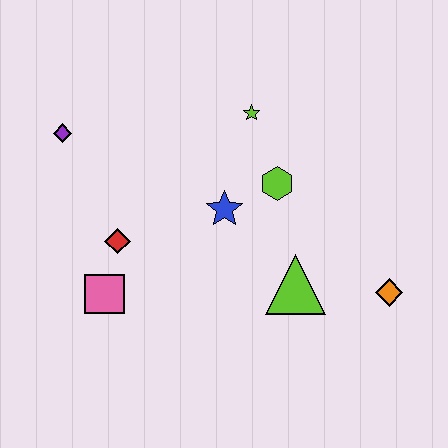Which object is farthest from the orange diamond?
The purple diamond is farthest from the orange diamond.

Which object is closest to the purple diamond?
The red diamond is closest to the purple diamond.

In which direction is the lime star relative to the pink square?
The lime star is above the pink square.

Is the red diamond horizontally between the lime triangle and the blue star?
No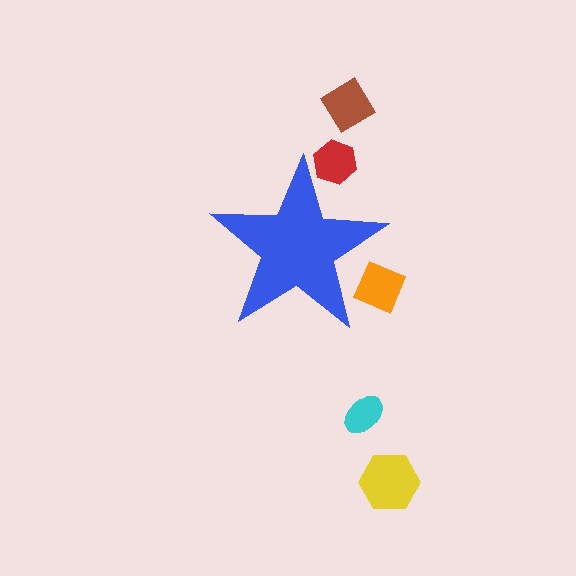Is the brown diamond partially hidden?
No, the brown diamond is fully visible.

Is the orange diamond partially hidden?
Yes, the orange diamond is partially hidden behind the blue star.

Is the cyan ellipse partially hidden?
No, the cyan ellipse is fully visible.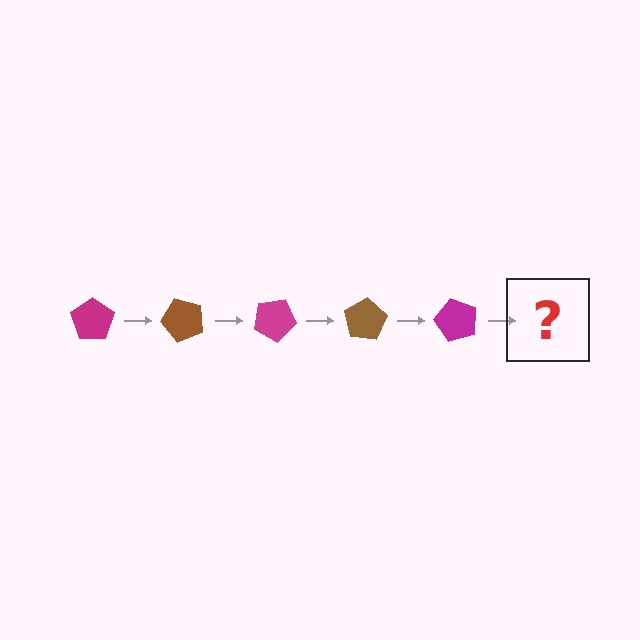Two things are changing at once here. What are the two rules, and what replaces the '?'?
The two rules are that it rotates 50 degrees each step and the color cycles through magenta and brown. The '?' should be a brown pentagon, rotated 250 degrees from the start.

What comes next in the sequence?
The next element should be a brown pentagon, rotated 250 degrees from the start.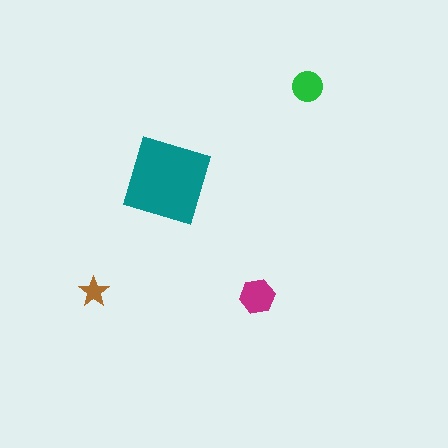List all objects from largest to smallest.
The teal square, the magenta hexagon, the green circle, the brown star.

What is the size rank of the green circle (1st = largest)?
3rd.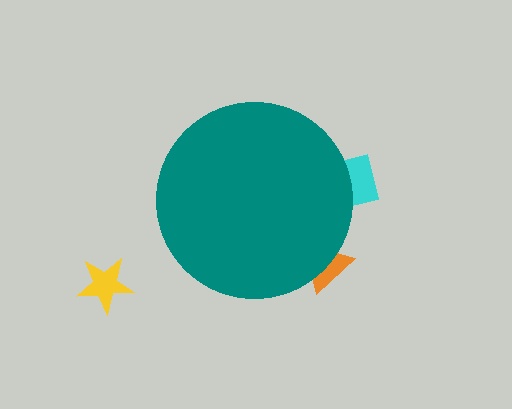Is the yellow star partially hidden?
No, the yellow star is fully visible.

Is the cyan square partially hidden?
Yes, the cyan square is partially hidden behind the teal circle.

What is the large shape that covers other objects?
A teal circle.